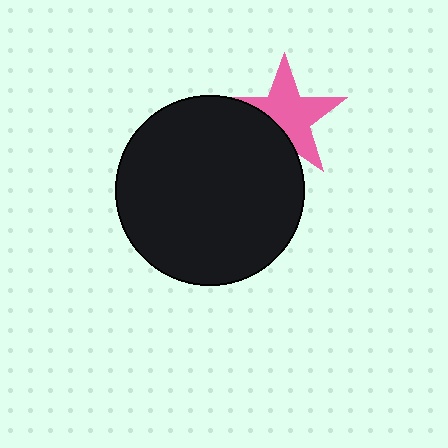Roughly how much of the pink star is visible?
Most of it is visible (roughly 68%).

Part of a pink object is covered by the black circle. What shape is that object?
It is a star.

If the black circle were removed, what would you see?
You would see the complete pink star.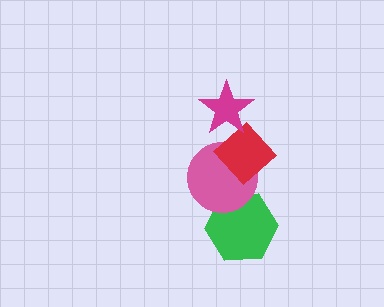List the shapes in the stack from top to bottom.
From top to bottom: the magenta star, the red diamond, the pink circle, the green hexagon.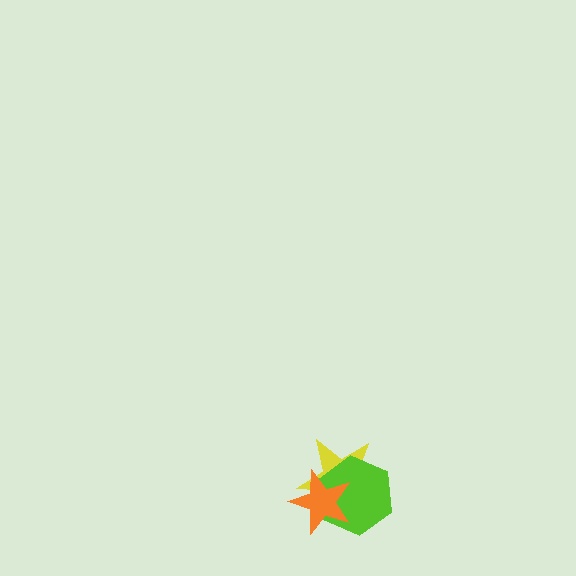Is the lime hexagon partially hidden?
Yes, it is partially covered by another shape.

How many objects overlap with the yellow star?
2 objects overlap with the yellow star.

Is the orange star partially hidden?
No, no other shape covers it.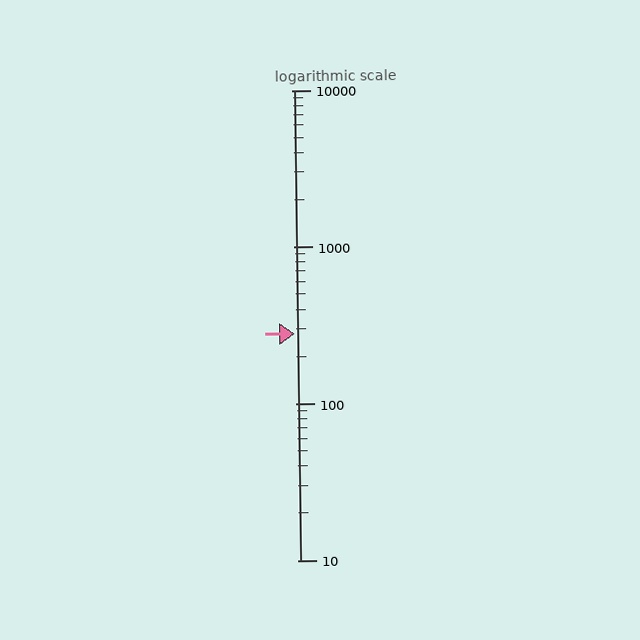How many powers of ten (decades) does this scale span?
The scale spans 3 decades, from 10 to 10000.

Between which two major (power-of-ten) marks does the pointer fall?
The pointer is between 100 and 1000.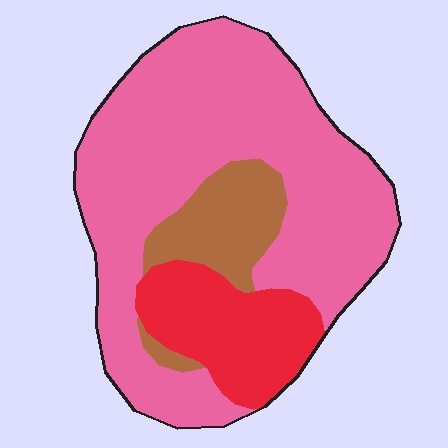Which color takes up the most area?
Pink, at roughly 70%.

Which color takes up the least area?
Brown, at roughly 15%.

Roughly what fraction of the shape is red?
Red takes up about one fifth (1/5) of the shape.